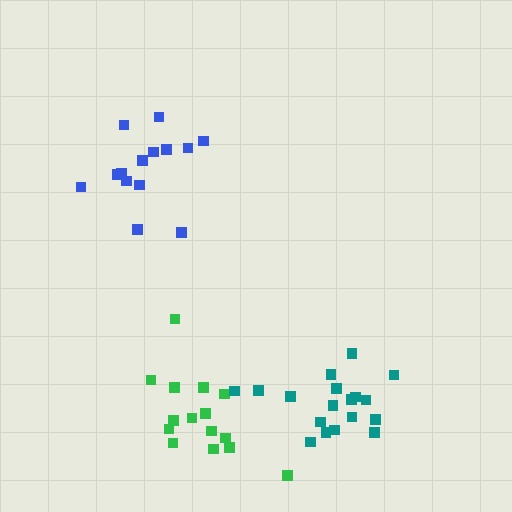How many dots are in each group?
Group 1: 14 dots, Group 2: 15 dots, Group 3: 18 dots (47 total).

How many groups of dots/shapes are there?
There are 3 groups.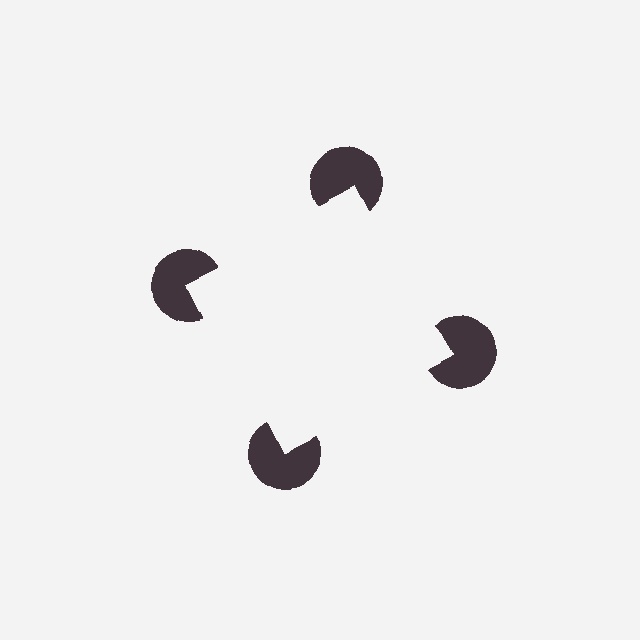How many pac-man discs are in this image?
There are 4 — one at each vertex of the illusory square.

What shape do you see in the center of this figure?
An illusory square — its edges are inferred from the aligned wedge cuts in the pac-man discs, not physically drawn.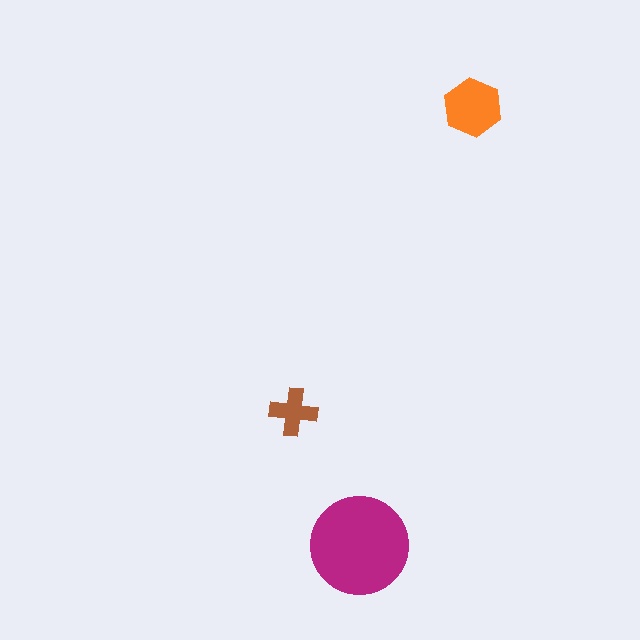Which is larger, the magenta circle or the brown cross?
The magenta circle.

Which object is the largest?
The magenta circle.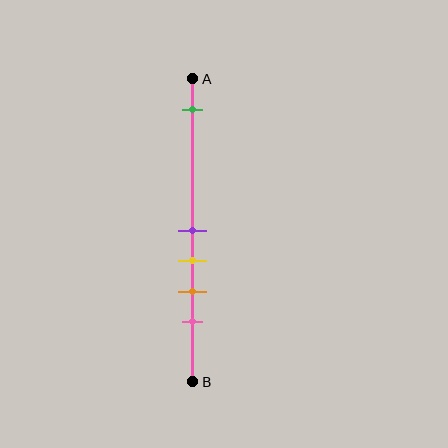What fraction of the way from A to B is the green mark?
The green mark is approximately 10% (0.1) of the way from A to B.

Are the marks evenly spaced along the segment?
No, the marks are not evenly spaced.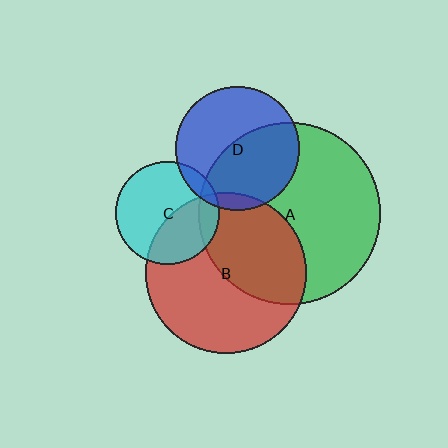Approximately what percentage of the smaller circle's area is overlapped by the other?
Approximately 40%.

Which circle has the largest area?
Circle A (green).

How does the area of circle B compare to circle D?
Approximately 1.7 times.